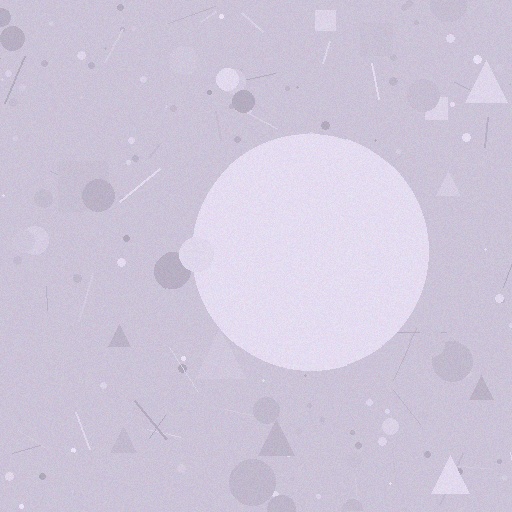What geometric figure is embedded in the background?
A circle is embedded in the background.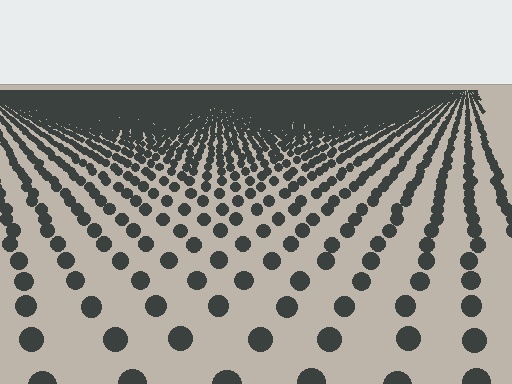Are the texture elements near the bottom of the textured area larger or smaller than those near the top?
Larger. Near the bottom, elements are closer to the viewer and appear at a bigger on-screen size.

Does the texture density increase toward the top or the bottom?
Density increases toward the top.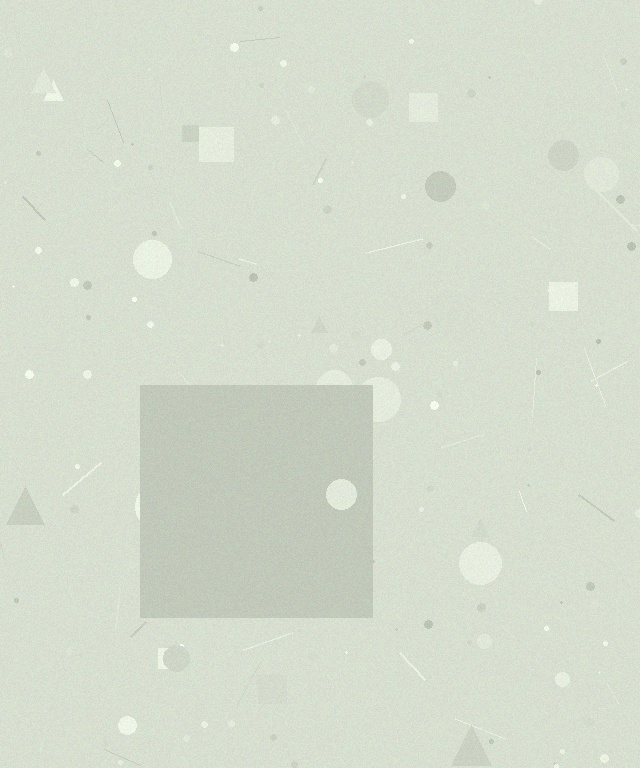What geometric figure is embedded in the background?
A square is embedded in the background.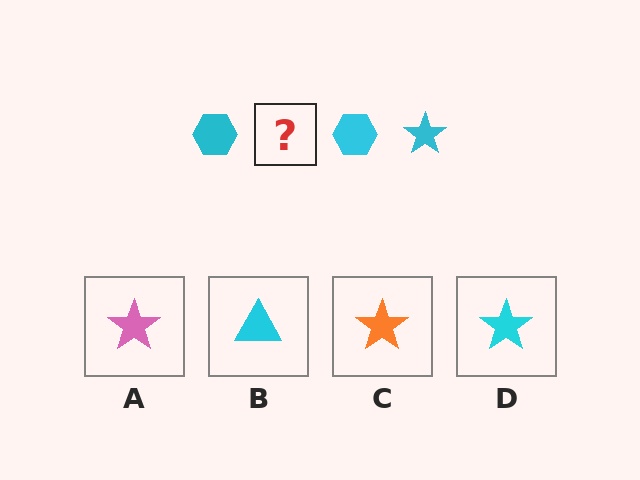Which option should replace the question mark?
Option D.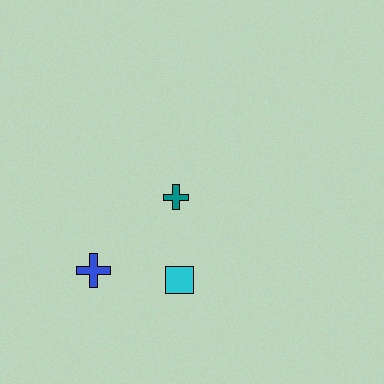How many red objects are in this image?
There are no red objects.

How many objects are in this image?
There are 3 objects.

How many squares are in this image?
There is 1 square.